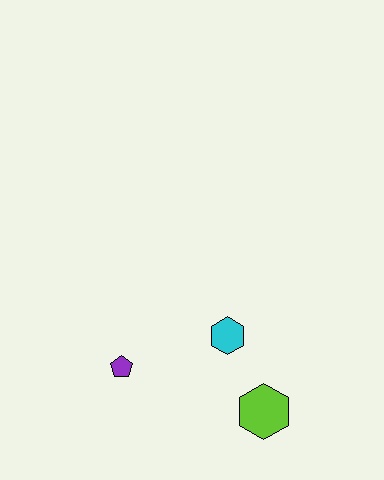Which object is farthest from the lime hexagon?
The purple pentagon is farthest from the lime hexagon.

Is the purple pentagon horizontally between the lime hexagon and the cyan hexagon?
No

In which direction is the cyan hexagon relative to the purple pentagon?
The cyan hexagon is to the right of the purple pentagon.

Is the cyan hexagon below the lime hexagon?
No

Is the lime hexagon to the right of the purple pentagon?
Yes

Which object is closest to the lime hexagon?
The cyan hexagon is closest to the lime hexagon.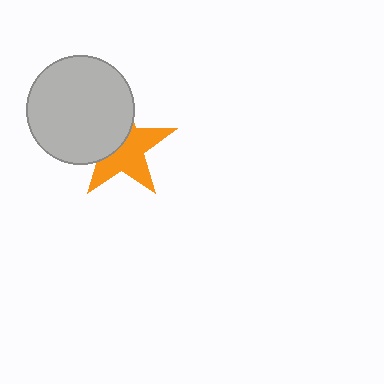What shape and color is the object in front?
The object in front is a light gray circle.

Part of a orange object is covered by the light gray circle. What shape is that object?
It is a star.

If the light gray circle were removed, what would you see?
You would see the complete orange star.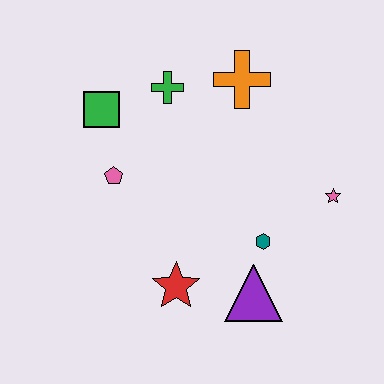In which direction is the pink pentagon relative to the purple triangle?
The pink pentagon is to the left of the purple triangle.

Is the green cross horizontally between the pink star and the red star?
No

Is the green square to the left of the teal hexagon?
Yes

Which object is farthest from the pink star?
The green square is farthest from the pink star.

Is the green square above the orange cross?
No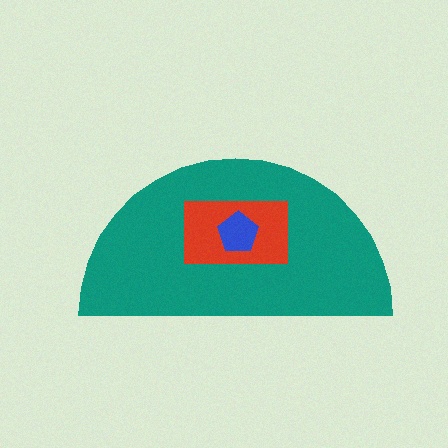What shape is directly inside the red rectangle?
The blue pentagon.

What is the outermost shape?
The teal semicircle.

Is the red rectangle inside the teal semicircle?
Yes.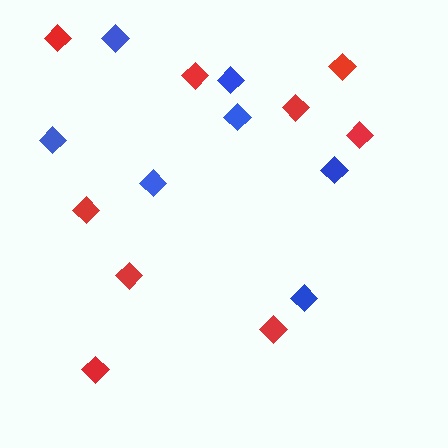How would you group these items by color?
There are 2 groups: one group of red diamonds (9) and one group of blue diamonds (7).